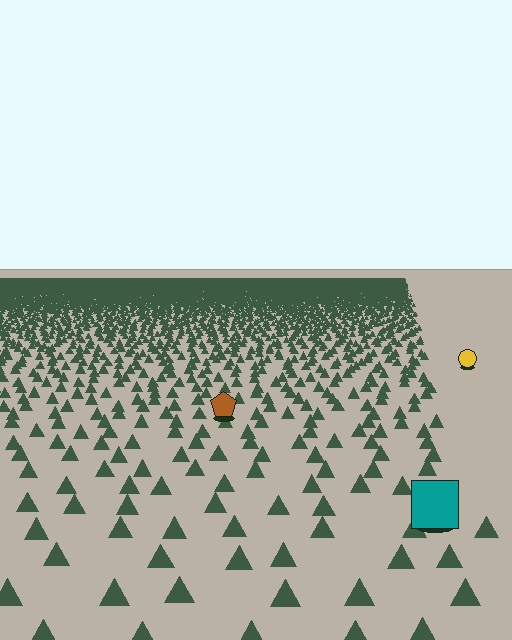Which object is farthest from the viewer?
The yellow circle is farthest from the viewer. It appears smaller and the ground texture around it is denser.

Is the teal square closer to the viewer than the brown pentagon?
Yes. The teal square is closer — you can tell from the texture gradient: the ground texture is coarser near it.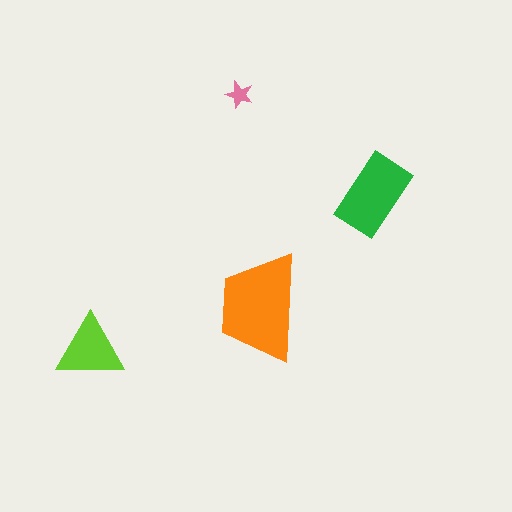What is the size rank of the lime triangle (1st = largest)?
3rd.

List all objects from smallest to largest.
The pink star, the lime triangle, the green rectangle, the orange trapezoid.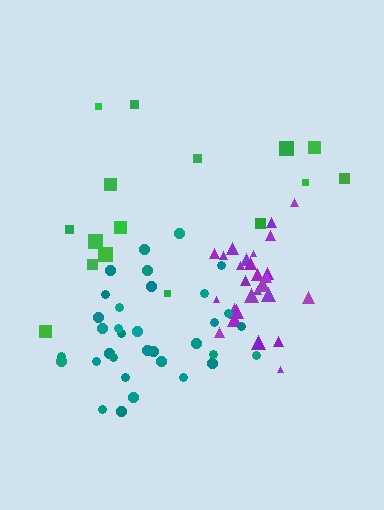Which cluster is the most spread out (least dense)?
Green.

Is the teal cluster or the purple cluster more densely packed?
Purple.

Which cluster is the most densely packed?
Purple.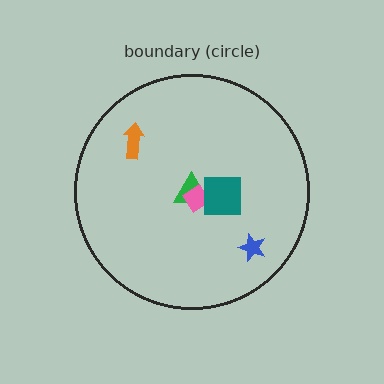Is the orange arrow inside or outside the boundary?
Inside.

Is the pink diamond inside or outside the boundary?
Inside.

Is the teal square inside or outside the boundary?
Inside.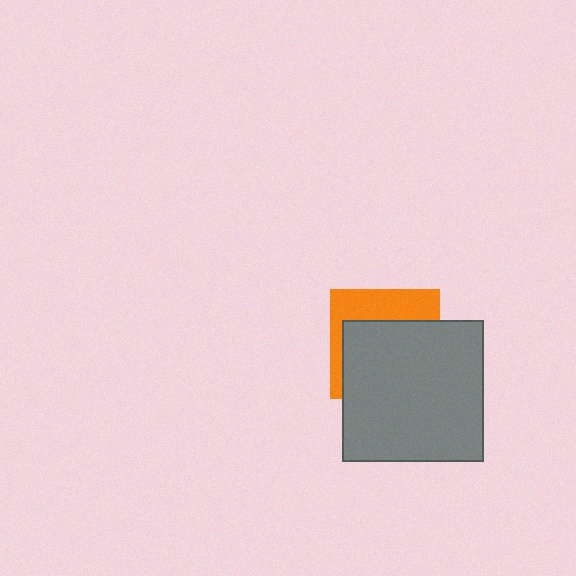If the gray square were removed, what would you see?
You would see the complete orange square.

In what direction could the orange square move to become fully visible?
The orange square could move up. That would shift it out from behind the gray square entirely.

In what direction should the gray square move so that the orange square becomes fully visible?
The gray square should move down. That is the shortest direction to clear the overlap and leave the orange square fully visible.